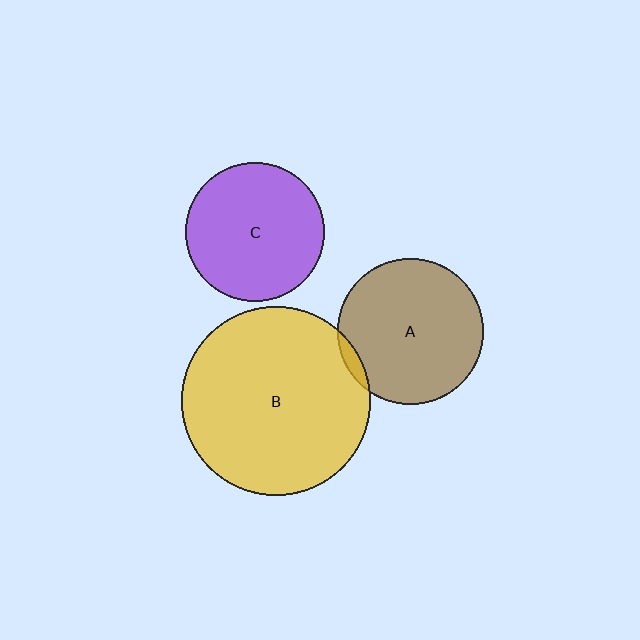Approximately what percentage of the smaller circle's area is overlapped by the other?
Approximately 5%.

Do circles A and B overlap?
Yes.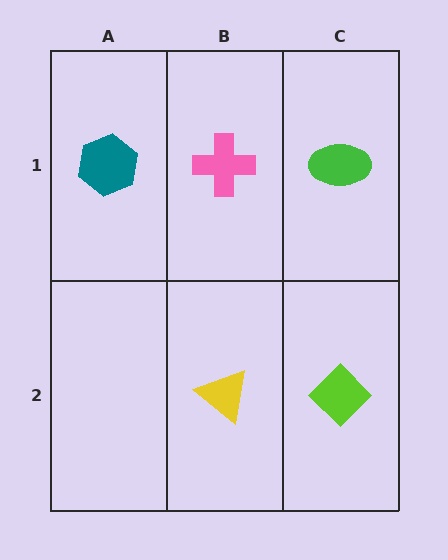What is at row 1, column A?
A teal hexagon.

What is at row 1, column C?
A green ellipse.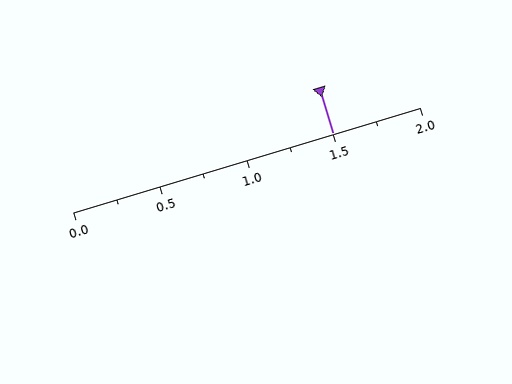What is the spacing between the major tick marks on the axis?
The major ticks are spaced 0.5 apart.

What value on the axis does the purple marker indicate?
The marker indicates approximately 1.5.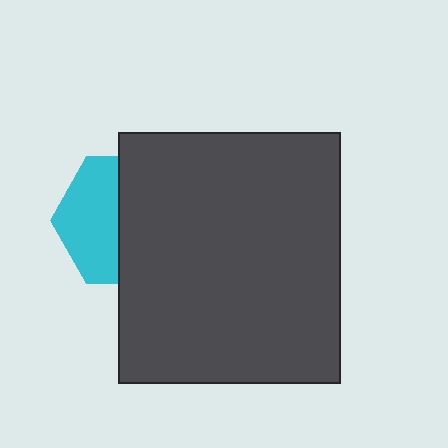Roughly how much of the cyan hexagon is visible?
A small part of it is visible (roughly 45%).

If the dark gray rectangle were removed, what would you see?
You would see the complete cyan hexagon.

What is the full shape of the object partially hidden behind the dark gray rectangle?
The partially hidden object is a cyan hexagon.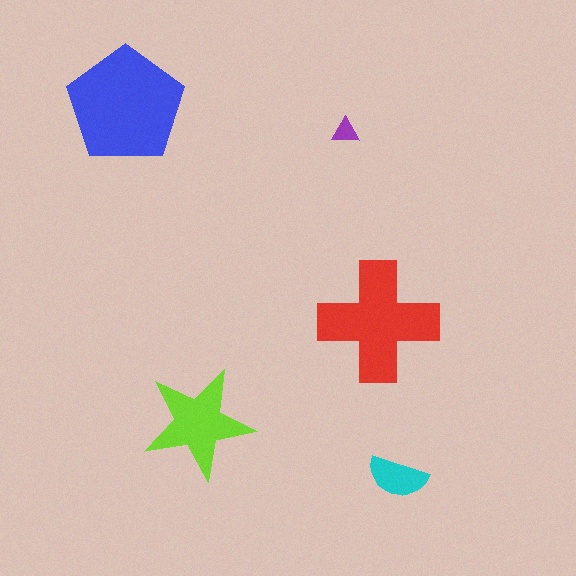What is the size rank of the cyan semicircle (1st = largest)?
4th.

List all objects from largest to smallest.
The blue pentagon, the red cross, the lime star, the cyan semicircle, the purple triangle.